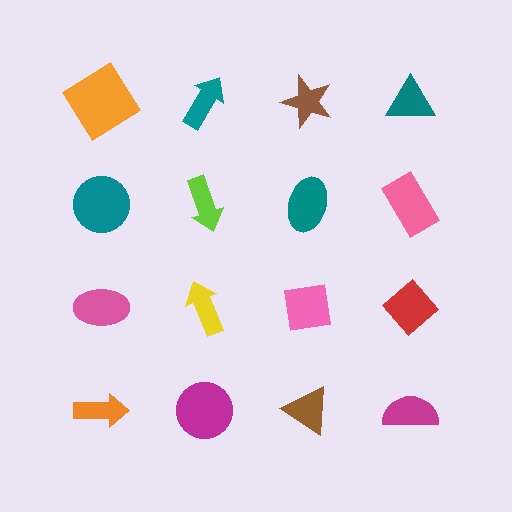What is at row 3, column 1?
A pink ellipse.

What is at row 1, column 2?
A teal arrow.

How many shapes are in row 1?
4 shapes.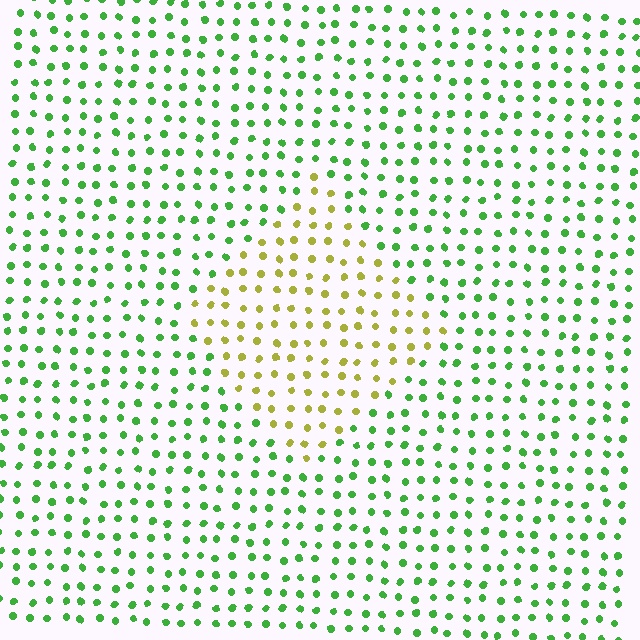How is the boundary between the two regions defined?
The boundary is defined purely by a slight shift in hue (about 55 degrees). Spacing, size, and orientation are identical on both sides.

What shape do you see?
I see a diamond.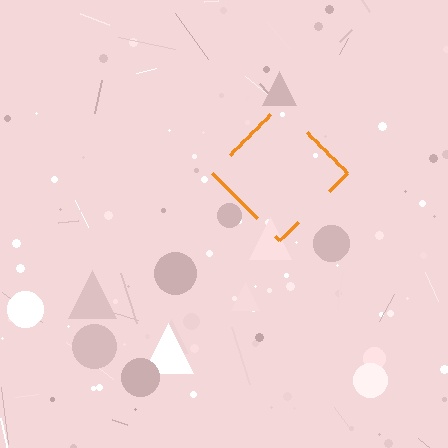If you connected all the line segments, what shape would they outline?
They would outline a diamond.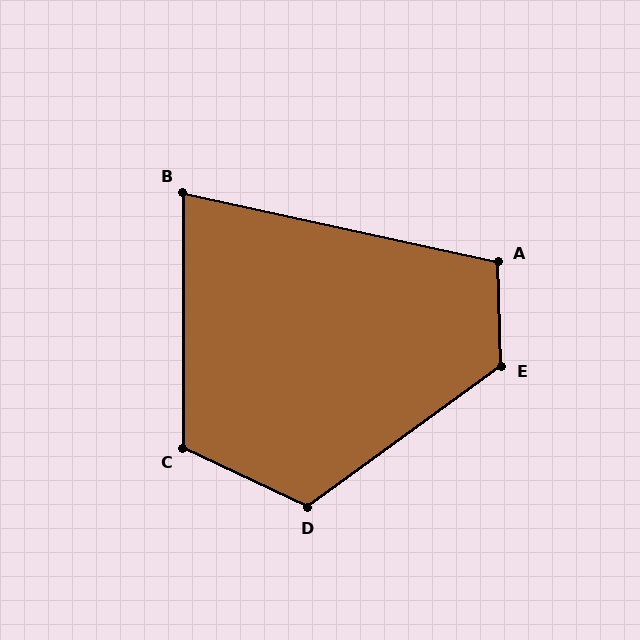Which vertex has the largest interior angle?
E, at approximately 124 degrees.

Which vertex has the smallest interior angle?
B, at approximately 78 degrees.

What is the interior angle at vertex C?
Approximately 115 degrees (obtuse).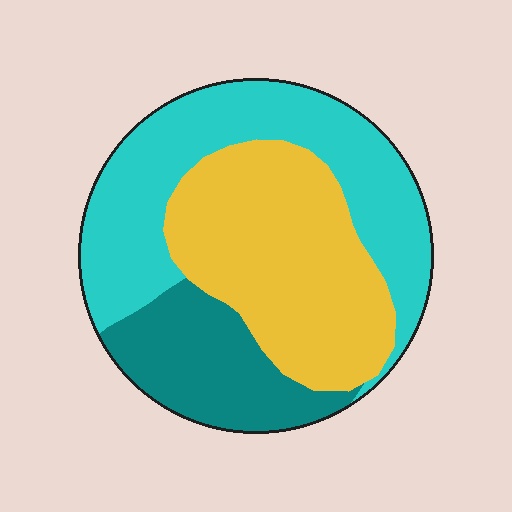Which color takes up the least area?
Teal, at roughly 20%.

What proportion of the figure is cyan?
Cyan covers about 40% of the figure.